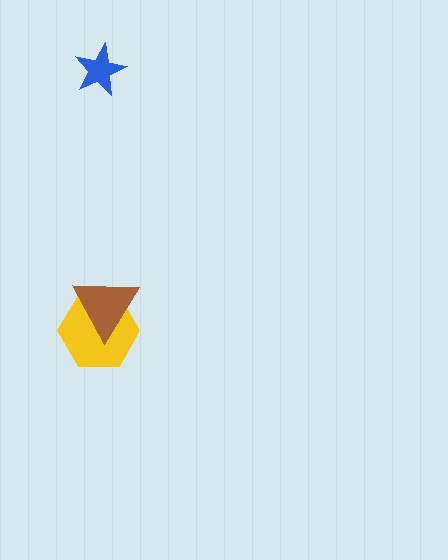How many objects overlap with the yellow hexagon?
1 object overlaps with the yellow hexagon.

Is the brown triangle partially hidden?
No, no other shape covers it.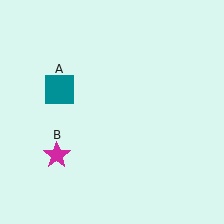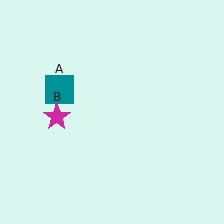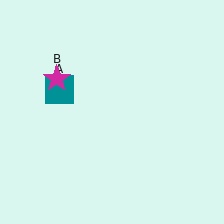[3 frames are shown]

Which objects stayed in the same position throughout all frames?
Teal square (object A) remained stationary.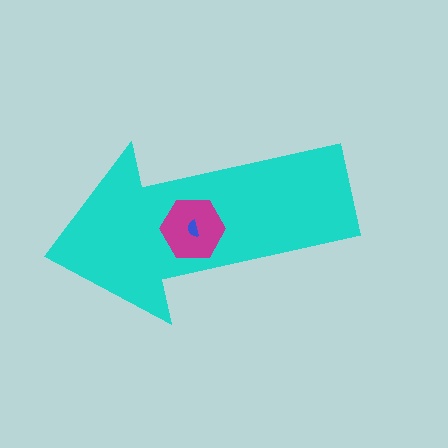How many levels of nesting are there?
3.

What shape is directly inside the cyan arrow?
The magenta hexagon.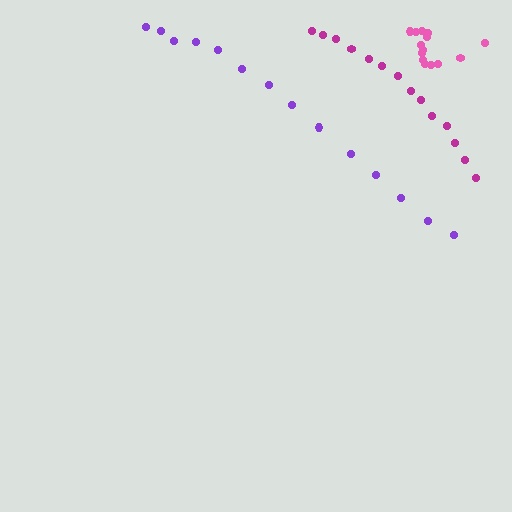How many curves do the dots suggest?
There are 3 distinct paths.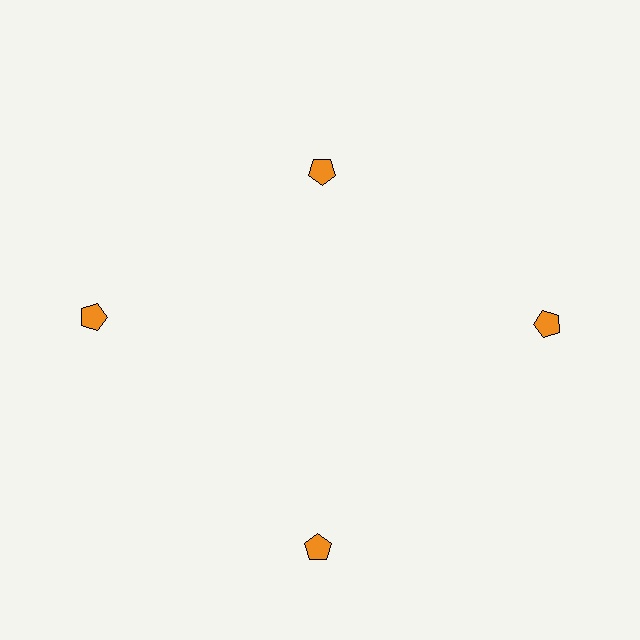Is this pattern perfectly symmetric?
No. The 4 orange pentagons are arranged in a ring, but one element near the 12 o'clock position is pulled inward toward the center, breaking the 4-fold rotational symmetry.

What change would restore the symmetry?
The symmetry would be restored by moving it outward, back onto the ring so that all 4 pentagons sit at equal angles and equal distance from the center.